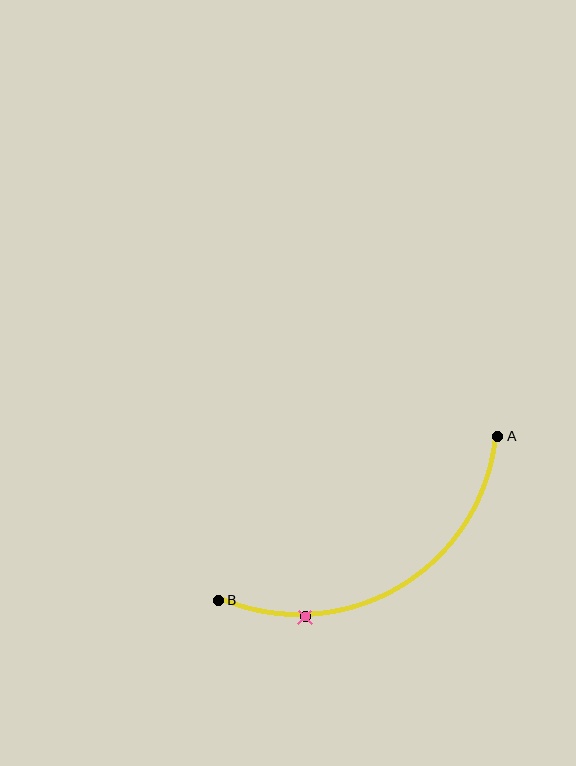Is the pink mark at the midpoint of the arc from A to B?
No. The pink mark lies on the arc but is closer to endpoint B. The arc midpoint would be at the point on the curve equidistant along the arc from both A and B.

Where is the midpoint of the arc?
The arc midpoint is the point on the curve farthest from the straight line joining A and B. It sits below that line.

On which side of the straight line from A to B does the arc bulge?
The arc bulges below the straight line connecting A and B.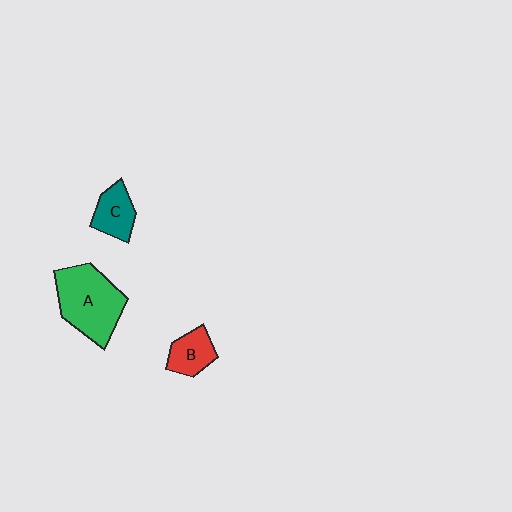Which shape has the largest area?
Shape A (green).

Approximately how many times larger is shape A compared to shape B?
Approximately 2.3 times.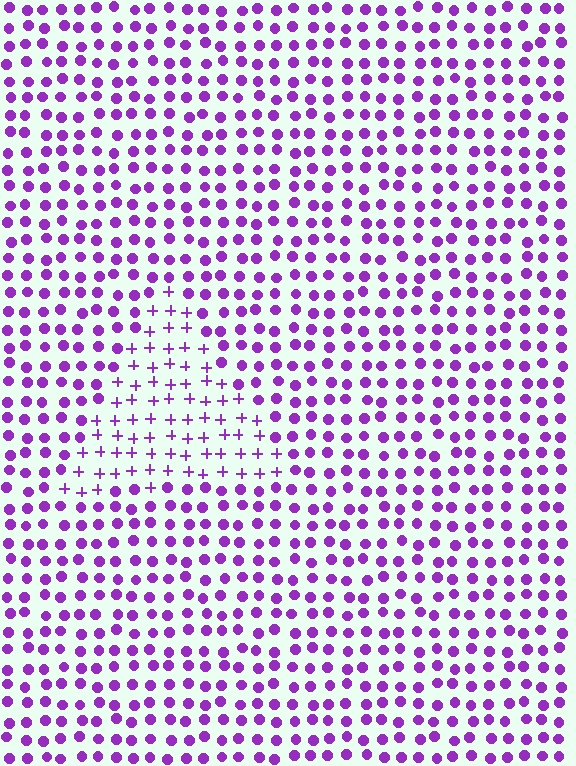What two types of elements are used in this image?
The image uses plus signs inside the triangle region and circles outside it.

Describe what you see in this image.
The image is filled with small purple elements arranged in a uniform grid. A triangle-shaped region contains plus signs, while the surrounding area contains circles. The boundary is defined purely by the change in element shape.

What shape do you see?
I see a triangle.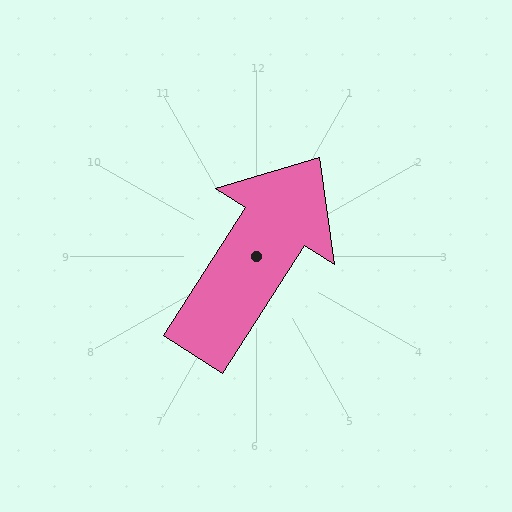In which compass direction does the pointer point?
Northeast.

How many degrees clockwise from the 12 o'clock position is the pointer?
Approximately 33 degrees.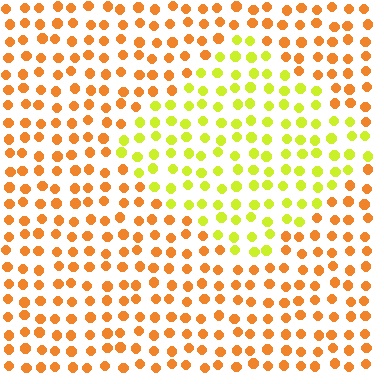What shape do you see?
I see a diamond.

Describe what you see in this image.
The image is filled with small orange elements in a uniform arrangement. A diamond-shaped region is visible where the elements are tinted to a slightly different hue, forming a subtle color boundary.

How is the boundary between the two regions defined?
The boundary is defined purely by a slight shift in hue (about 44 degrees). Spacing, size, and orientation are identical on both sides.